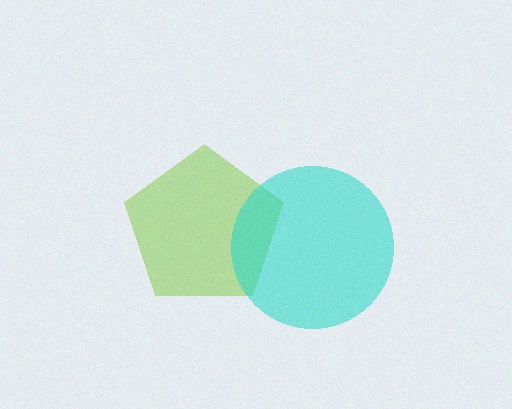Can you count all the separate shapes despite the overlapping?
Yes, there are 2 separate shapes.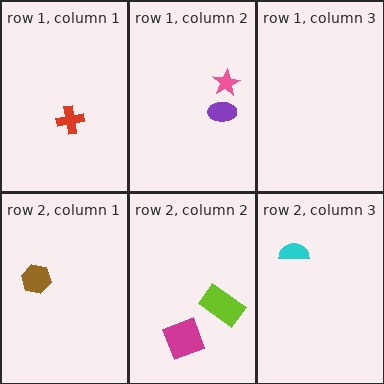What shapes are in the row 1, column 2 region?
The pink star, the purple ellipse.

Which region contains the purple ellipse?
The row 1, column 2 region.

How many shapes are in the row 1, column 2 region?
2.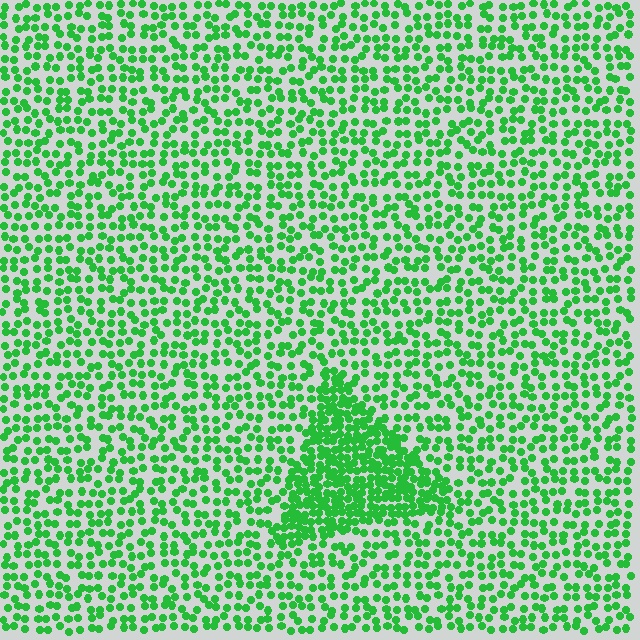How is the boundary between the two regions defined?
The boundary is defined by a change in element density (approximately 2.2x ratio). All elements are the same color, size, and shape.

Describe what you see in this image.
The image contains small green elements arranged at two different densities. A triangle-shaped region is visible where the elements are more densely packed than the surrounding area.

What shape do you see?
I see a triangle.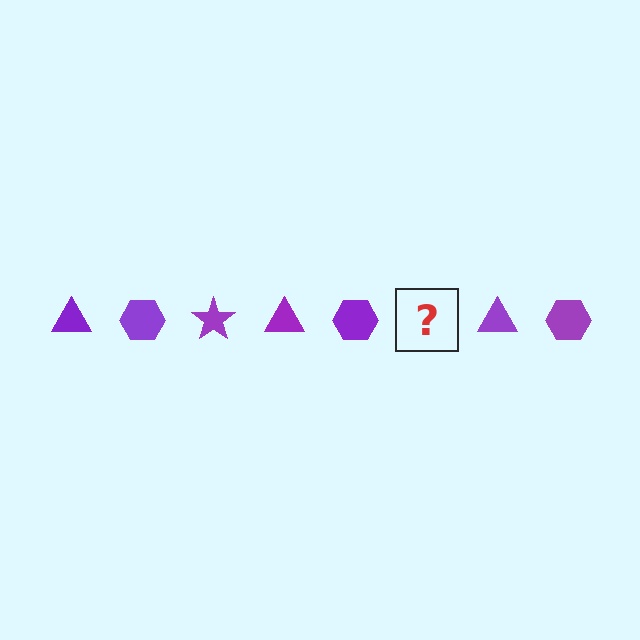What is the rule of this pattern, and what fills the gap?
The rule is that the pattern cycles through triangle, hexagon, star shapes in purple. The gap should be filled with a purple star.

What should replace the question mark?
The question mark should be replaced with a purple star.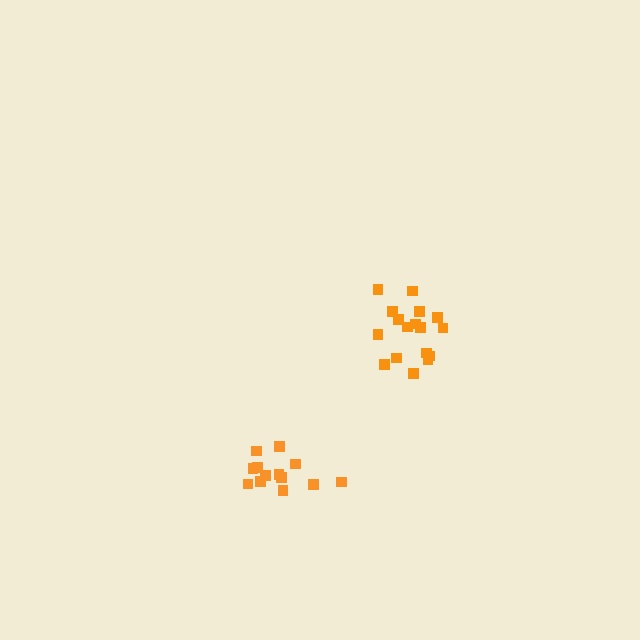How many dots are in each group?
Group 1: 17 dots, Group 2: 13 dots (30 total).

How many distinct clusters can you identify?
There are 2 distinct clusters.